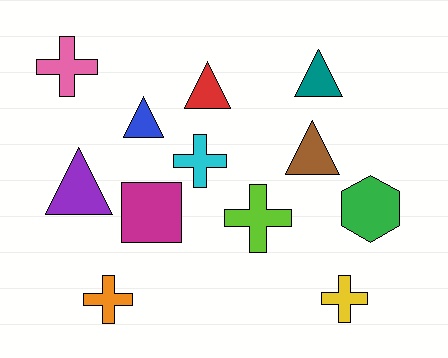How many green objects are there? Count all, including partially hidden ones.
There is 1 green object.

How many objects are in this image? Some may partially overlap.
There are 12 objects.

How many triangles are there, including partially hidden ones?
There are 5 triangles.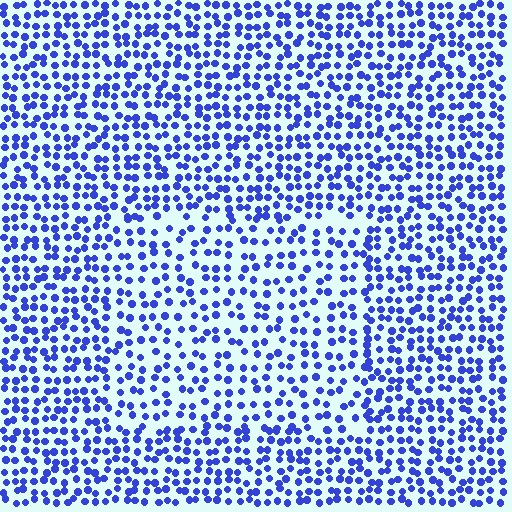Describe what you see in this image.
The image contains small blue elements arranged at two different densities. A rectangle-shaped region is visible where the elements are less densely packed than the surrounding area.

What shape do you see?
I see a rectangle.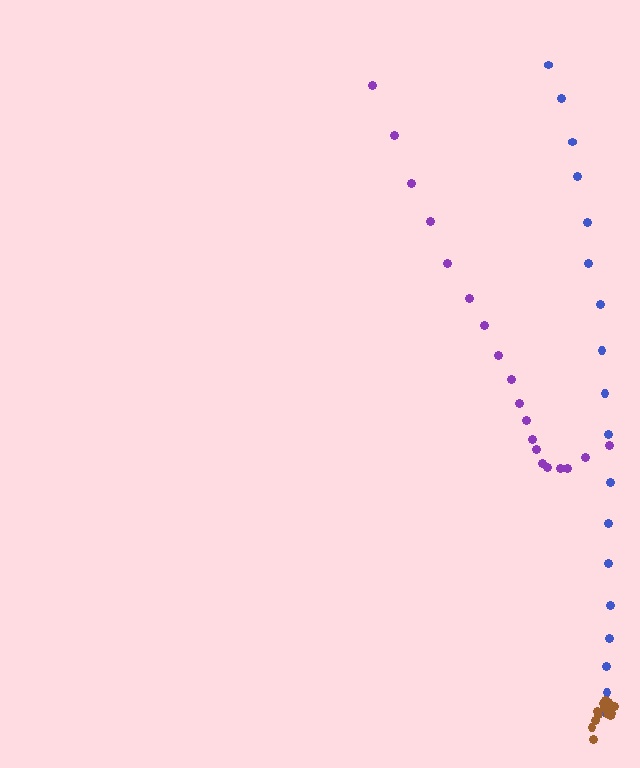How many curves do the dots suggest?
There are 3 distinct paths.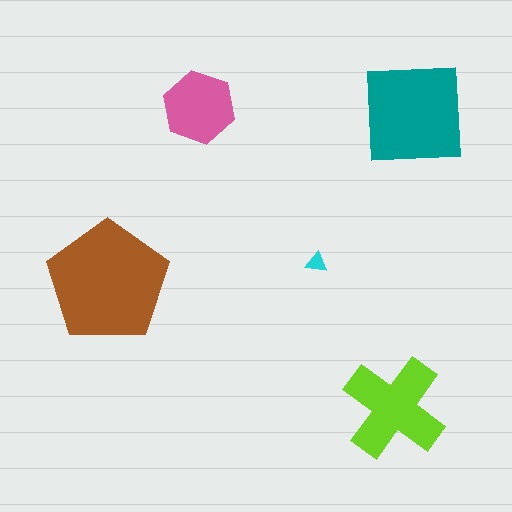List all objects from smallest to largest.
The cyan triangle, the pink hexagon, the lime cross, the teal square, the brown pentagon.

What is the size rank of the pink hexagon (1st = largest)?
4th.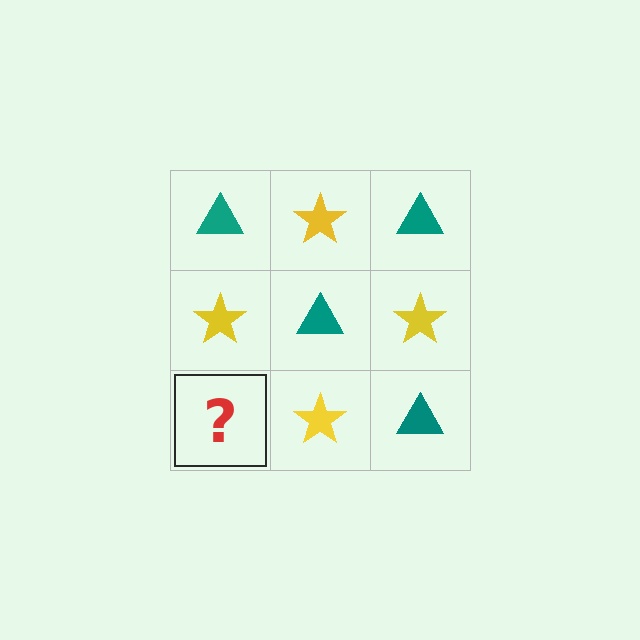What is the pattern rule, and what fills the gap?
The rule is that it alternates teal triangle and yellow star in a checkerboard pattern. The gap should be filled with a teal triangle.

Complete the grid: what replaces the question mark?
The question mark should be replaced with a teal triangle.